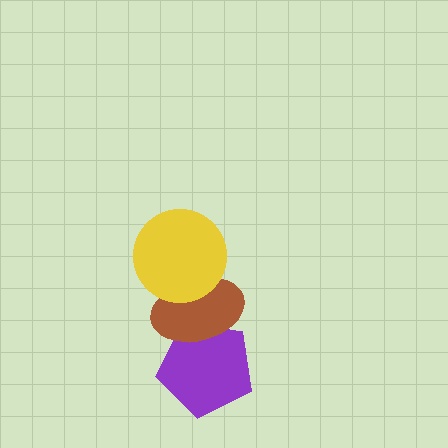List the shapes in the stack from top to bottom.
From top to bottom: the yellow circle, the brown ellipse, the purple pentagon.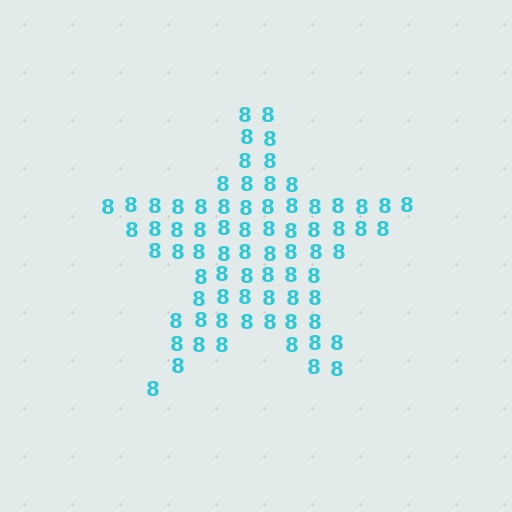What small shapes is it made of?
It is made of small digit 8's.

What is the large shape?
The large shape is a star.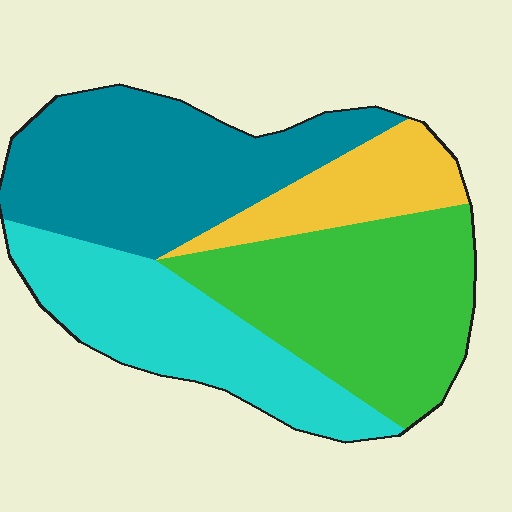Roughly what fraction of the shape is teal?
Teal takes up between a sixth and a third of the shape.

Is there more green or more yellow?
Green.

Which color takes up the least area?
Yellow, at roughly 15%.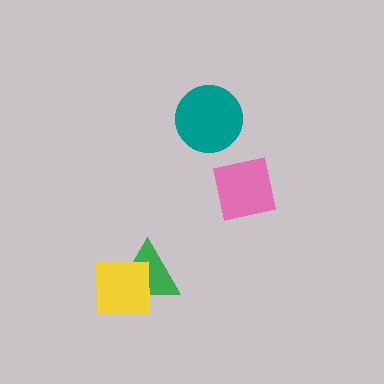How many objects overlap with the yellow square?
1 object overlaps with the yellow square.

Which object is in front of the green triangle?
The yellow square is in front of the green triangle.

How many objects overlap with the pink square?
0 objects overlap with the pink square.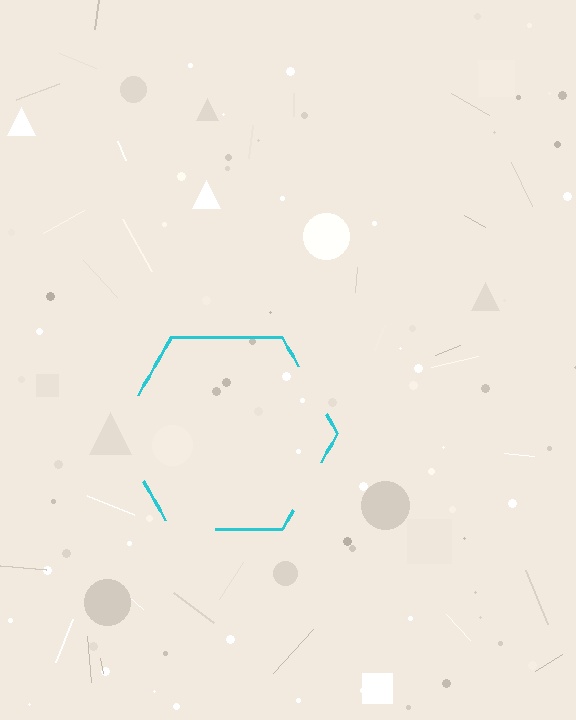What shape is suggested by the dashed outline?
The dashed outline suggests a hexagon.